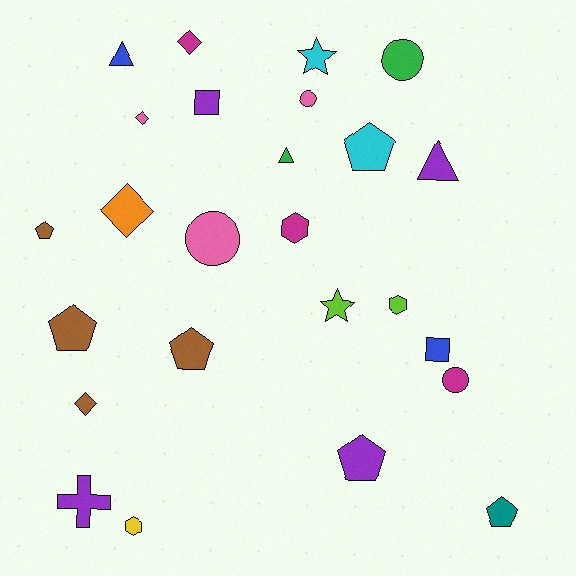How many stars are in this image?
There are 2 stars.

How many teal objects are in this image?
There is 1 teal object.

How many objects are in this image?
There are 25 objects.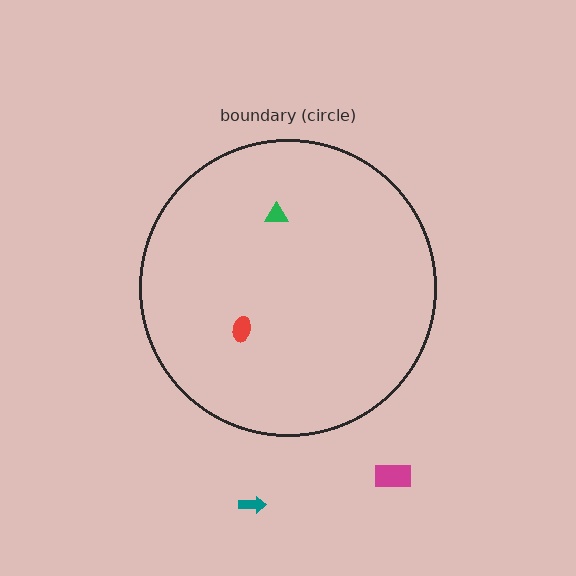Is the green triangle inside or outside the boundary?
Inside.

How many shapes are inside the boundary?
2 inside, 2 outside.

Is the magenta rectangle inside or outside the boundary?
Outside.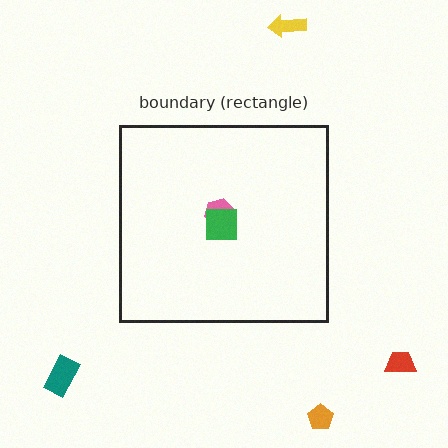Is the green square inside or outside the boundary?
Inside.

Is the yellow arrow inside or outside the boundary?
Outside.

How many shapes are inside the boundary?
2 inside, 4 outside.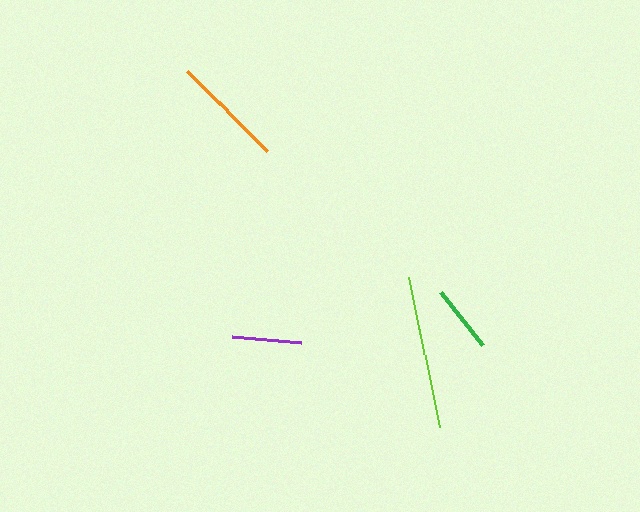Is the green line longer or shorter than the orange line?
The orange line is longer than the green line.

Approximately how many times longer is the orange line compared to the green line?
The orange line is approximately 1.7 times the length of the green line.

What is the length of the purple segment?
The purple segment is approximately 70 pixels long.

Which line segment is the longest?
The lime line is the longest at approximately 154 pixels.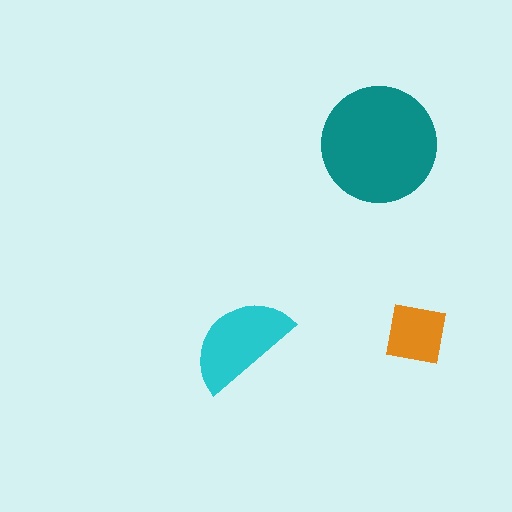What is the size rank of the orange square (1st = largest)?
3rd.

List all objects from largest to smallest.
The teal circle, the cyan semicircle, the orange square.